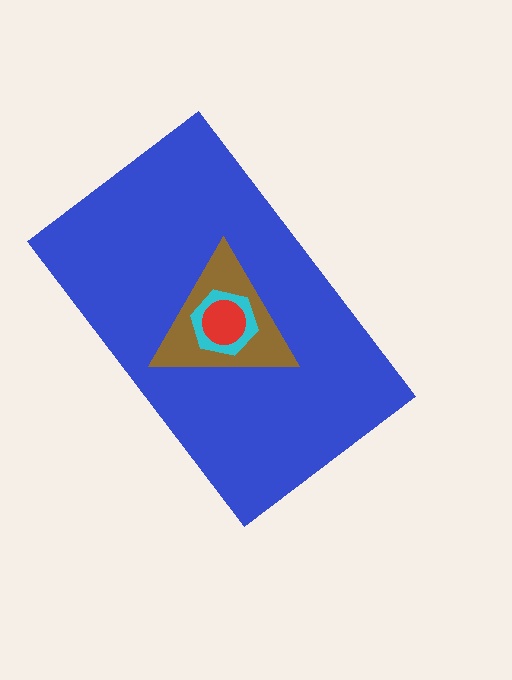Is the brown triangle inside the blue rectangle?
Yes.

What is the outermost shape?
The blue rectangle.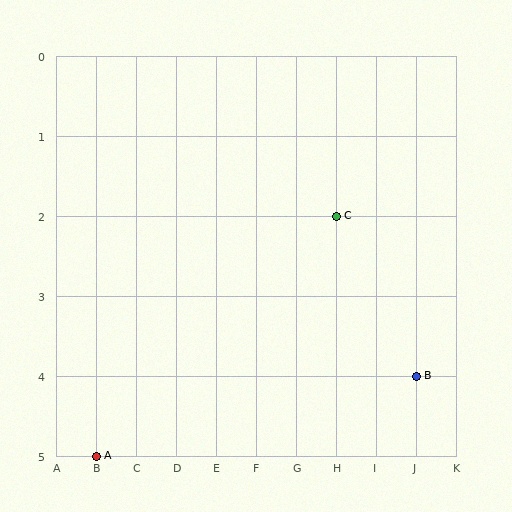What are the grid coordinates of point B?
Point B is at grid coordinates (J, 4).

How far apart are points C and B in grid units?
Points C and B are 2 columns and 2 rows apart (about 2.8 grid units diagonally).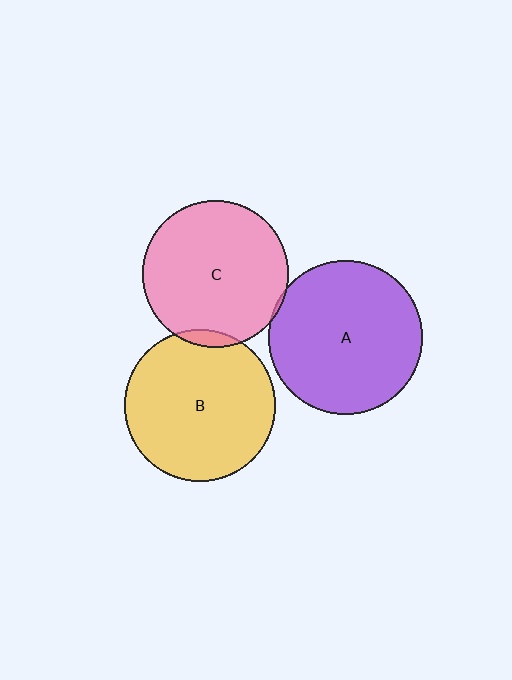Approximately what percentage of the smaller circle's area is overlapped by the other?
Approximately 5%.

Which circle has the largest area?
Circle A (purple).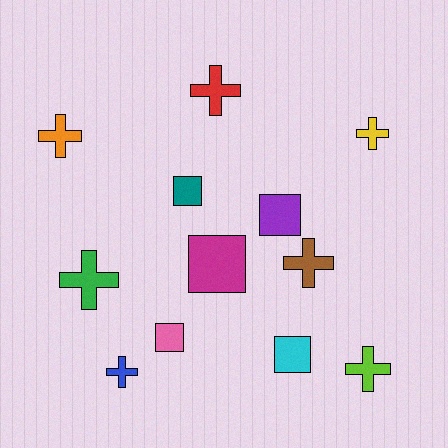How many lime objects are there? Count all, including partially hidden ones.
There is 1 lime object.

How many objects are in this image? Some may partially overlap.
There are 12 objects.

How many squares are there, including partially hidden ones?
There are 5 squares.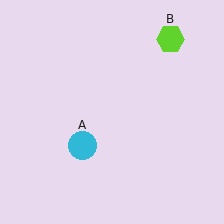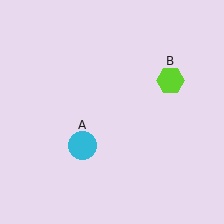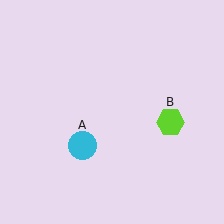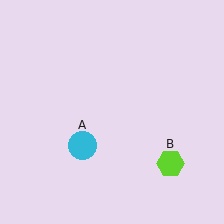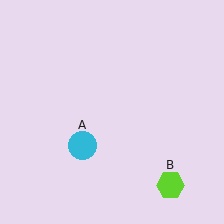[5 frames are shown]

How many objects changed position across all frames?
1 object changed position: lime hexagon (object B).